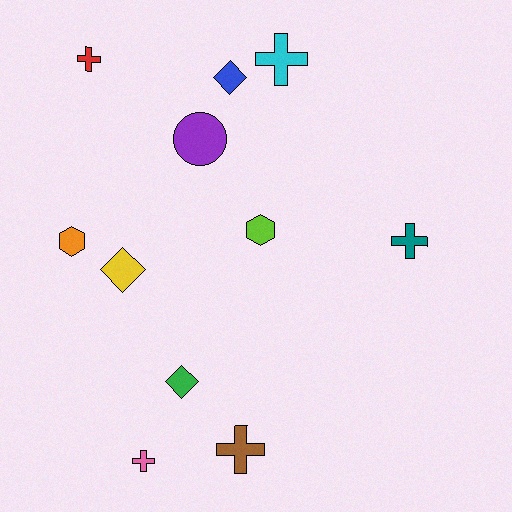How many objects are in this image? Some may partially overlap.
There are 11 objects.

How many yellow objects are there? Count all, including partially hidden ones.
There is 1 yellow object.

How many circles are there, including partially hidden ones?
There is 1 circle.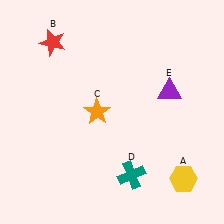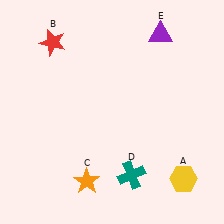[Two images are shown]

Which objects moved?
The objects that moved are: the orange star (C), the purple triangle (E).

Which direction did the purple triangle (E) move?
The purple triangle (E) moved up.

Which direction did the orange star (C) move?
The orange star (C) moved down.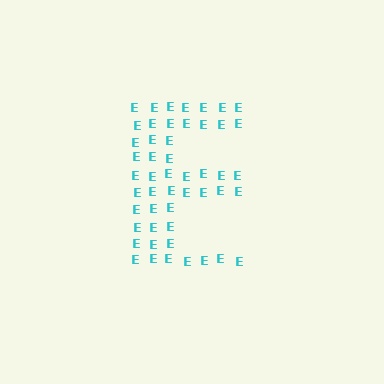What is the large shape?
The large shape is the letter E.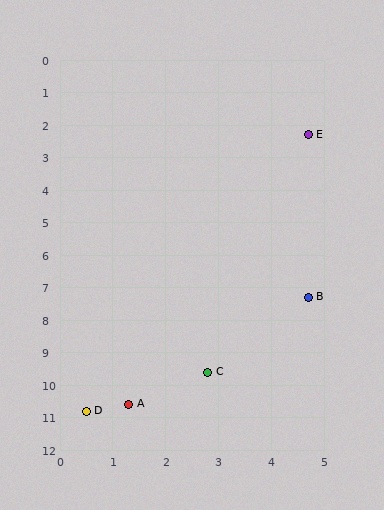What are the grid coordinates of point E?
Point E is at approximately (4.7, 2.3).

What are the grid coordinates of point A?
Point A is at approximately (1.3, 10.6).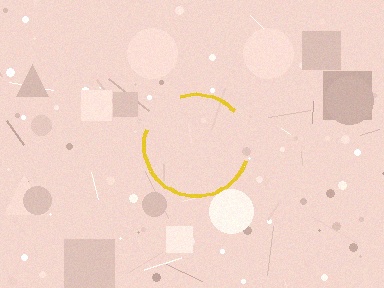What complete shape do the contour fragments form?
The contour fragments form a circle.